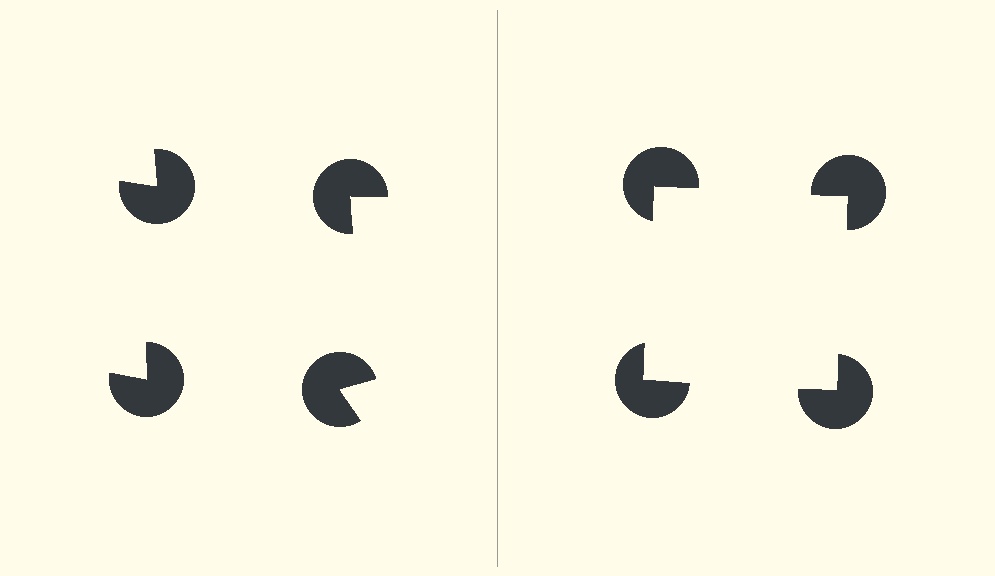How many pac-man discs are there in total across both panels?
8 — 4 on each side.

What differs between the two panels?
The pac-man discs are positioned identically on both sides; only the wedge orientations differ. On the right they align to a square; on the left they are misaligned.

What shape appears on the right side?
An illusory square.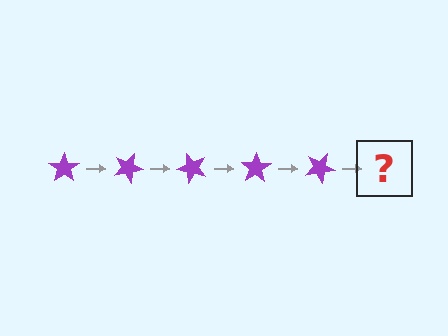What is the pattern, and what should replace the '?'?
The pattern is that the star rotates 25 degrees each step. The '?' should be a purple star rotated 125 degrees.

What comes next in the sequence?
The next element should be a purple star rotated 125 degrees.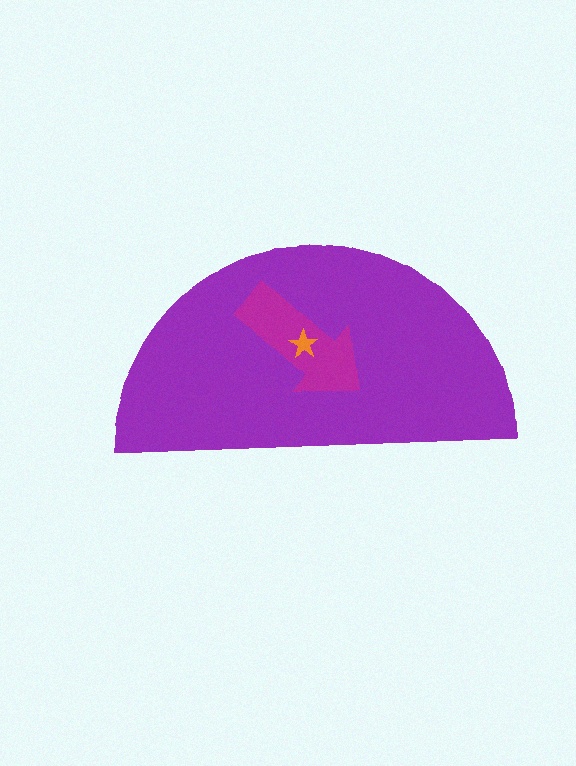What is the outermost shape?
The purple semicircle.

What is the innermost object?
The orange star.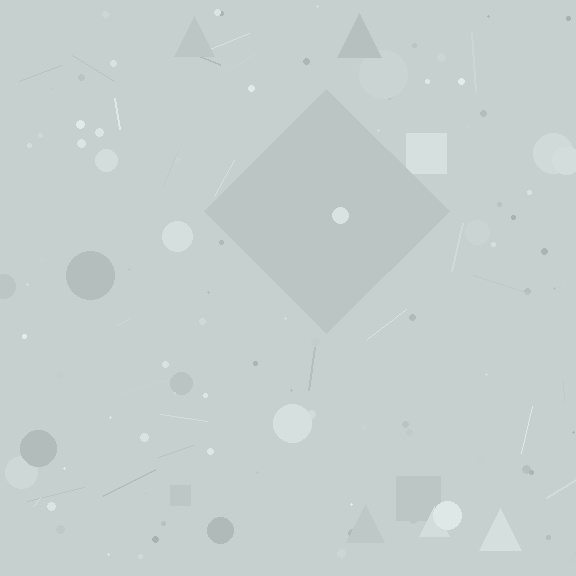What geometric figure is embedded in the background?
A diamond is embedded in the background.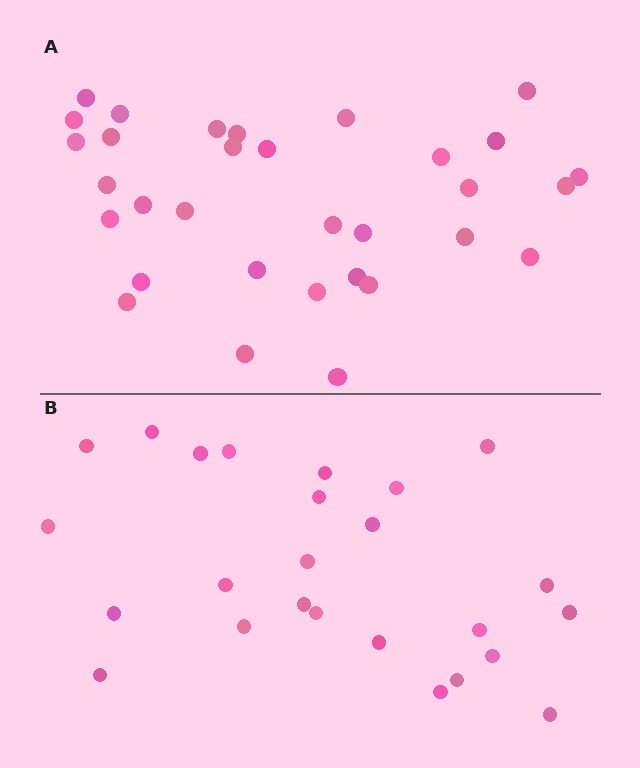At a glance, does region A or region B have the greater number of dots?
Region A (the top region) has more dots.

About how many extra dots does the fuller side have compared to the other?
Region A has roughly 8 or so more dots than region B.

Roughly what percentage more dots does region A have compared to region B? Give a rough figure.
About 30% more.